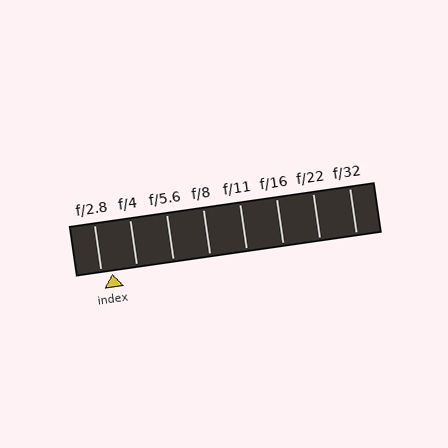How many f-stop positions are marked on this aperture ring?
There are 8 f-stop positions marked.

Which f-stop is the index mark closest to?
The index mark is closest to f/2.8.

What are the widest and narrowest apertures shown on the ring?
The widest aperture shown is f/2.8 and the narrowest is f/32.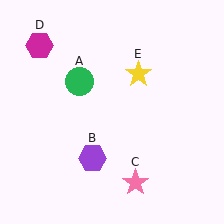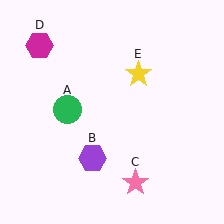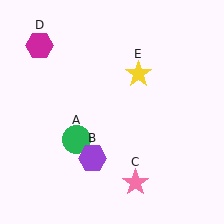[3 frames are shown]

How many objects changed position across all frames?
1 object changed position: green circle (object A).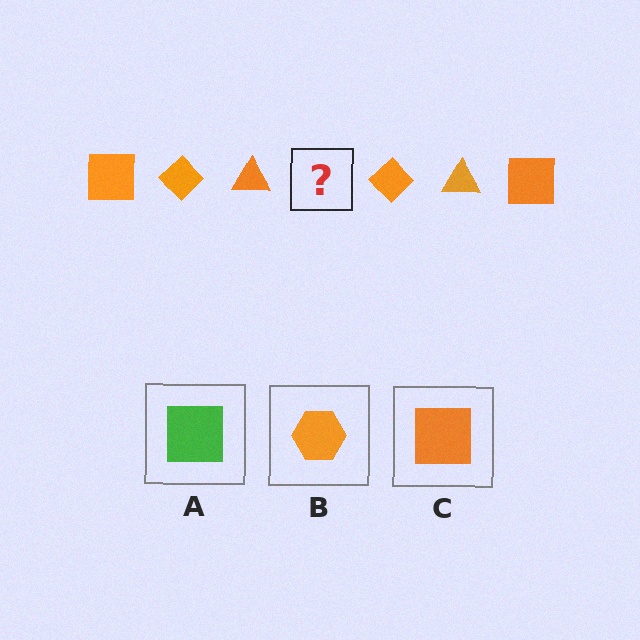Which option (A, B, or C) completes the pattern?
C.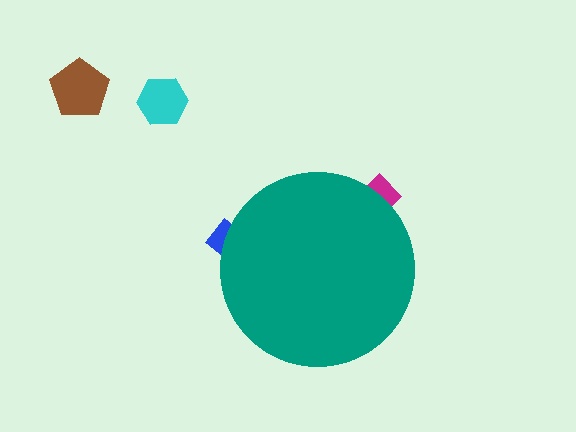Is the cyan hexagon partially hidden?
No, the cyan hexagon is fully visible.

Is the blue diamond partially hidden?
Yes, the blue diamond is partially hidden behind the teal circle.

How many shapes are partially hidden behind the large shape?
2 shapes are partially hidden.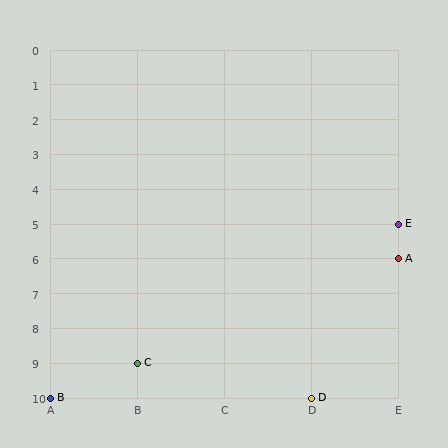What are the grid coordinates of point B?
Point B is at grid coordinates (A, 10).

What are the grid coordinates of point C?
Point C is at grid coordinates (B, 9).